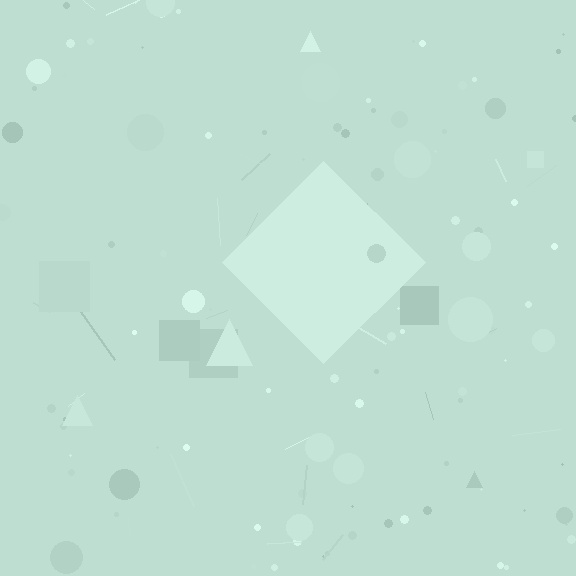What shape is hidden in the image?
A diamond is hidden in the image.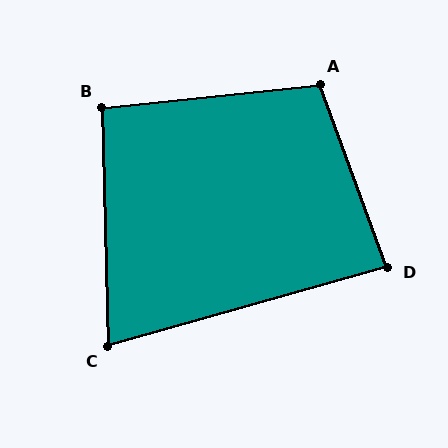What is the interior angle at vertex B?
Approximately 95 degrees (approximately right).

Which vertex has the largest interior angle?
A, at approximately 104 degrees.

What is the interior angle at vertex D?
Approximately 85 degrees (approximately right).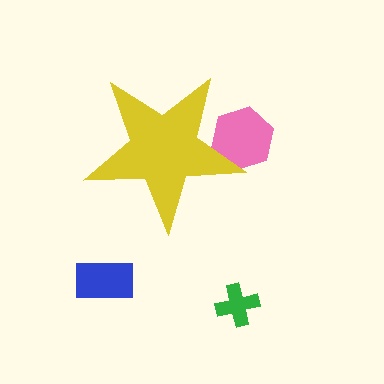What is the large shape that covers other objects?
A yellow star.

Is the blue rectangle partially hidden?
No, the blue rectangle is fully visible.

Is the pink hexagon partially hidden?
Yes, the pink hexagon is partially hidden behind the yellow star.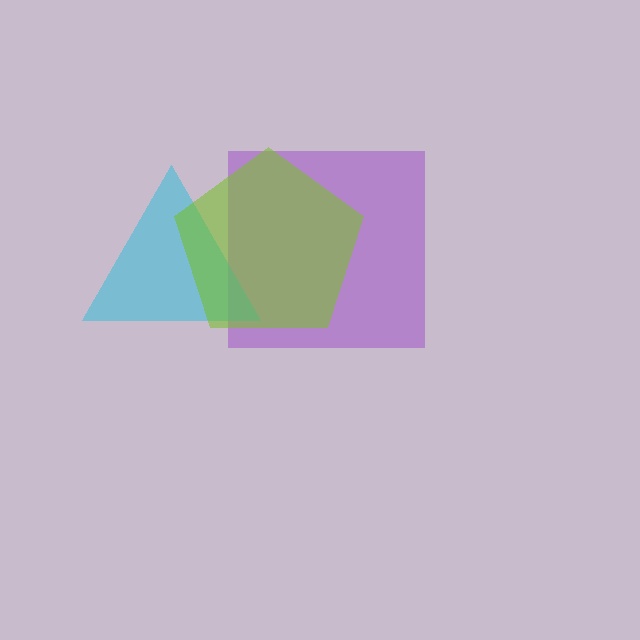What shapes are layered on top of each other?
The layered shapes are: a purple square, a cyan triangle, a lime pentagon.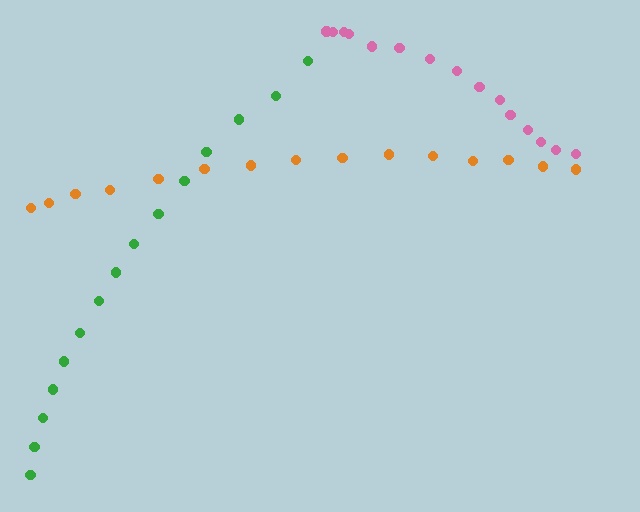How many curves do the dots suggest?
There are 3 distinct paths.